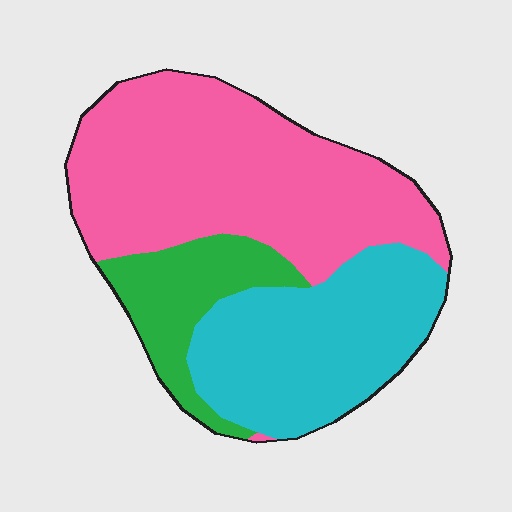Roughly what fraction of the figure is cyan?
Cyan takes up about one third (1/3) of the figure.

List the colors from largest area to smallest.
From largest to smallest: pink, cyan, green.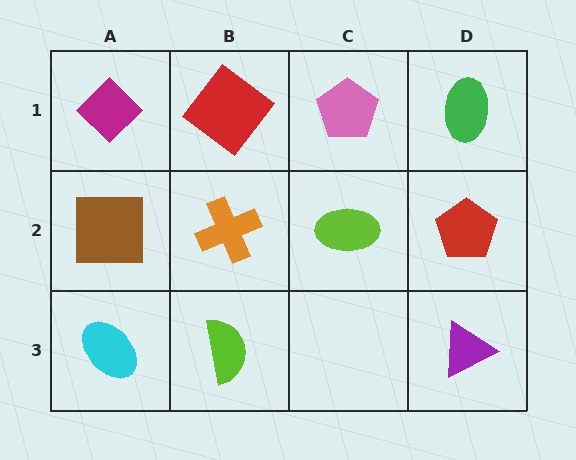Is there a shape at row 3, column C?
No, that cell is empty.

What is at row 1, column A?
A magenta diamond.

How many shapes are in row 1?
4 shapes.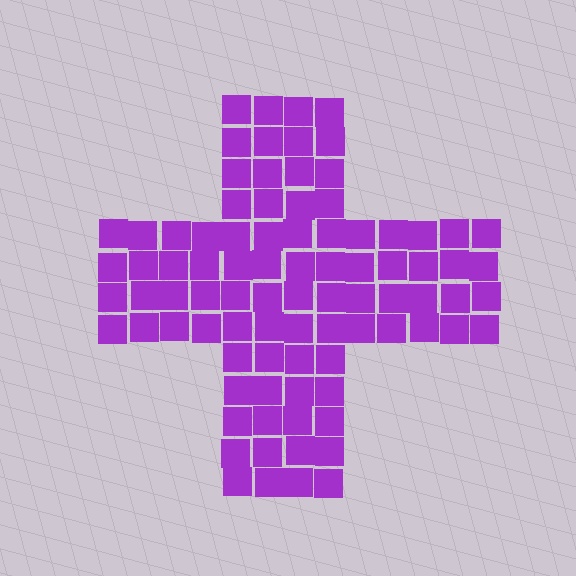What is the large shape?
The large shape is a cross.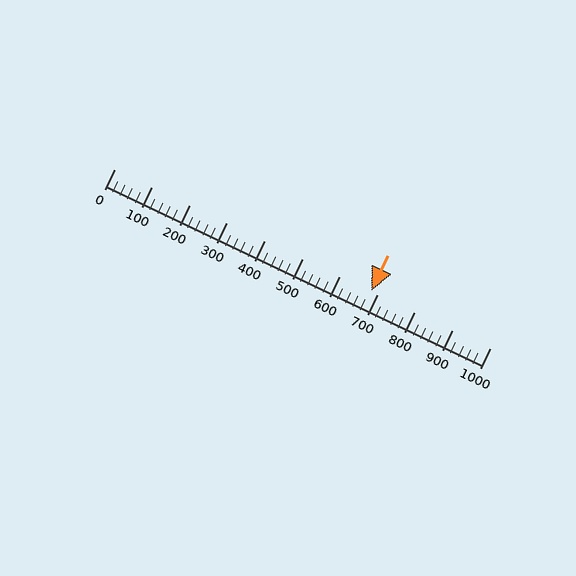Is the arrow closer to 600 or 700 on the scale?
The arrow is closer to 700.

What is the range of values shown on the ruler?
The ruler shows values from 0 to 1000.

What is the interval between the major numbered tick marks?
The major tick marks are spaced 100 units apart.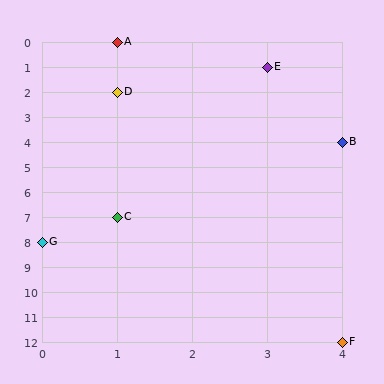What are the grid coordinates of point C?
Point C is at grid coordinates (1, 7).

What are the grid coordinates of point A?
Point A is at grid coordinates (1, 0).